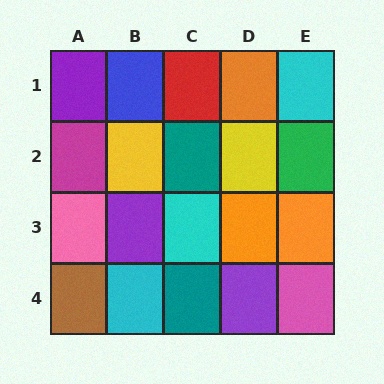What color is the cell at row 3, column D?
Orange.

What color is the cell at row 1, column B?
Blue.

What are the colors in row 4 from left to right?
Brown, cyan, teal, purple, pink.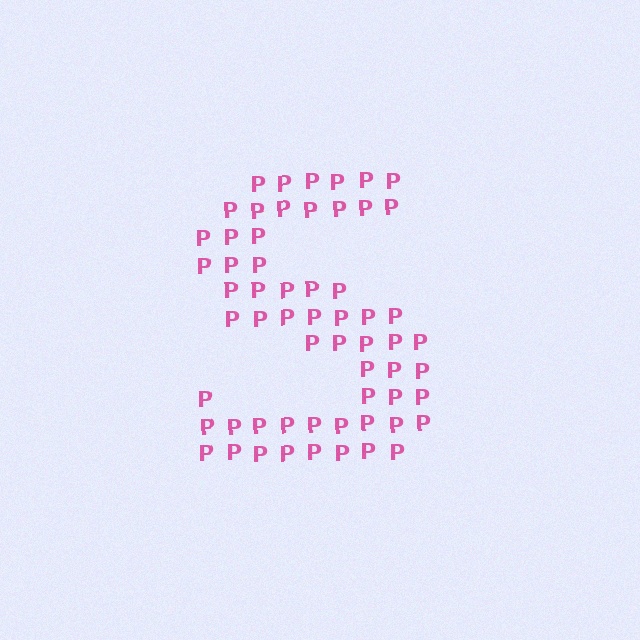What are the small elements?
The small elements are letter P's.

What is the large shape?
The large shape is the letter S.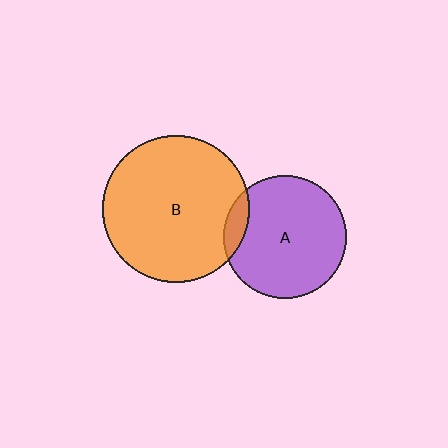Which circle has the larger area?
Circle B (orange).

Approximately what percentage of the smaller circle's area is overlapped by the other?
Approximately 10%.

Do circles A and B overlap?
Yes.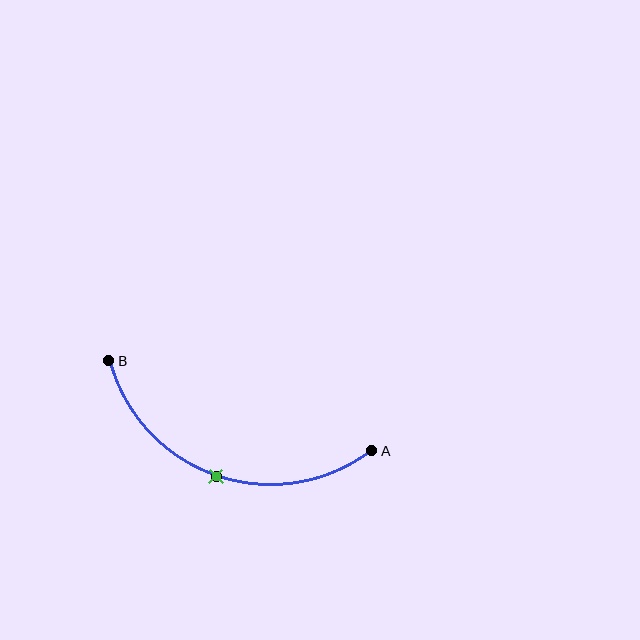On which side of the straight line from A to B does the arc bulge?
The arc bulges below the straight line connecting A and B.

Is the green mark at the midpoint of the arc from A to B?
Yes. The green mark lies on the arc at equal arc-length from both A and B — it is the arc midpoint.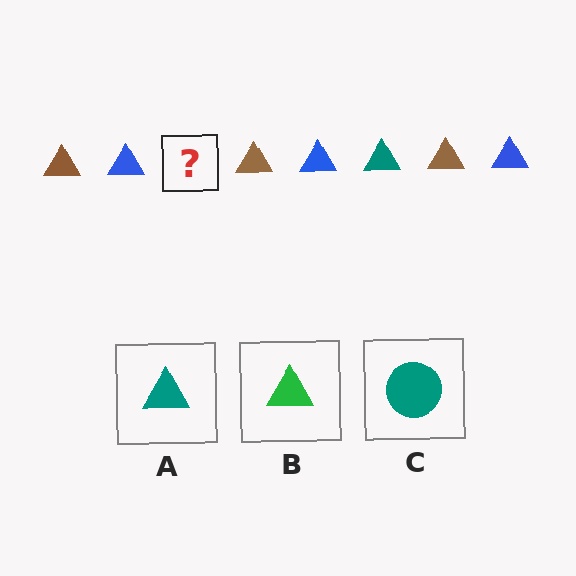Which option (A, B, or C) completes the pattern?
A.